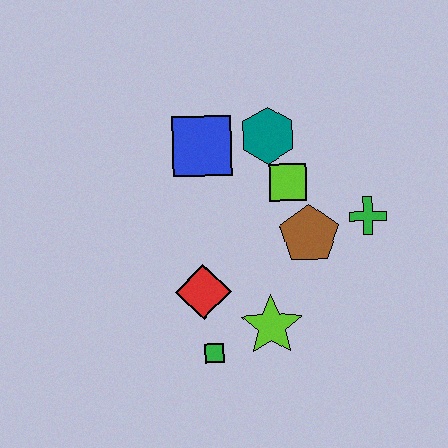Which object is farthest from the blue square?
The green square is farthest from the blue square.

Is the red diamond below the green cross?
Yes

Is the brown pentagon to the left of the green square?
No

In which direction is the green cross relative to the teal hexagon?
The green cross is to the right of the teal hexagon.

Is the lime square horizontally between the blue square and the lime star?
No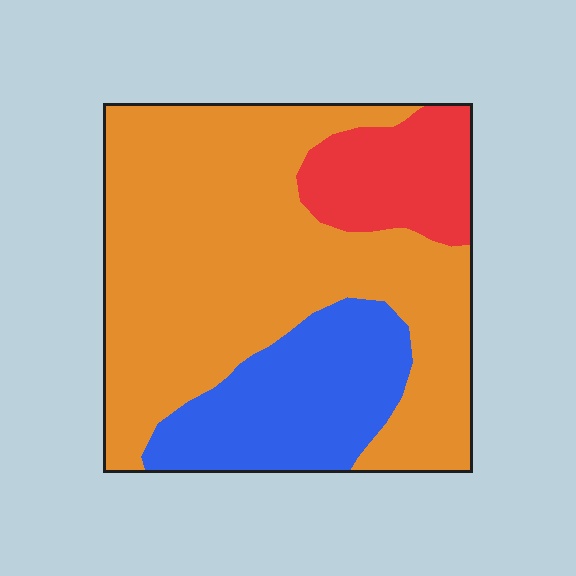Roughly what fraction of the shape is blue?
Blue covers 22% of the shape.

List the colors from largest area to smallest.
From largest to smallest: orange, blue, red.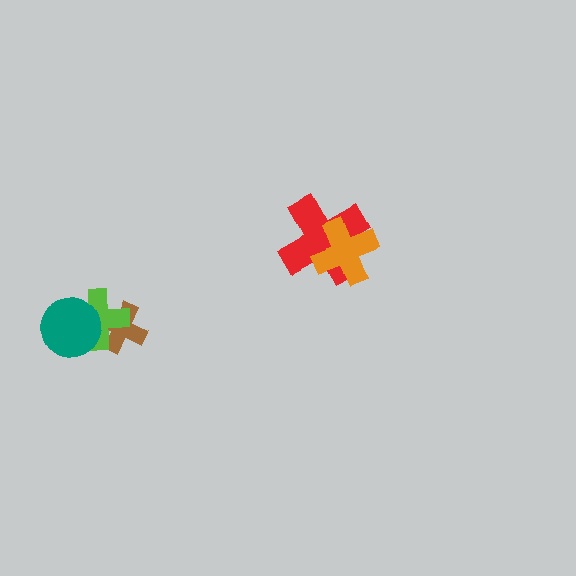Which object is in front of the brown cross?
The lime cross is in front of the brown cross.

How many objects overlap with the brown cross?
1 object overlaps with the brown cross.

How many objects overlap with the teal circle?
1 object overlaps with the teal circle.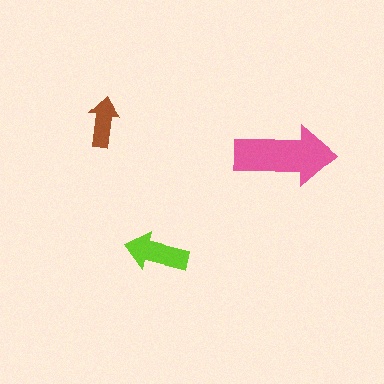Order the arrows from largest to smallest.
the pink one, the lime one, the brown one.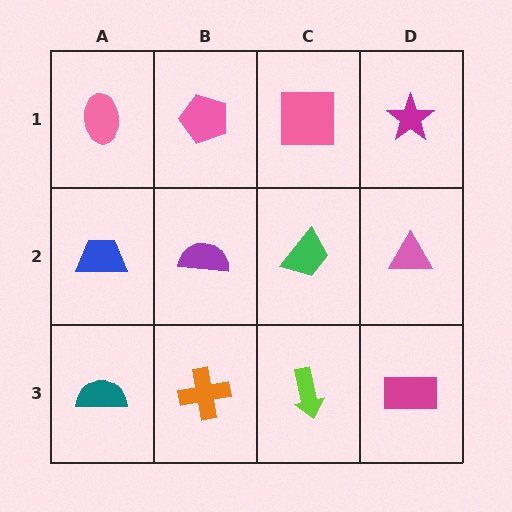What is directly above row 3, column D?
A pink triangle.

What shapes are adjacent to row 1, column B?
A purple semicircle (row 2, column B), a pink ellipse (row 1, column A), a pink square (row 1, column C).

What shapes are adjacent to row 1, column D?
A pink triangle (row 2, column D), a pink square (row 1, column C).